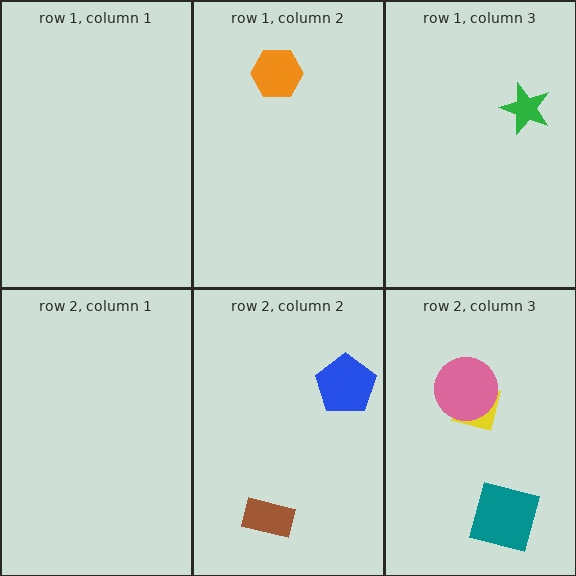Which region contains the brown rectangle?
The row 2, column 2 region.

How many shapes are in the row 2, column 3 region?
3.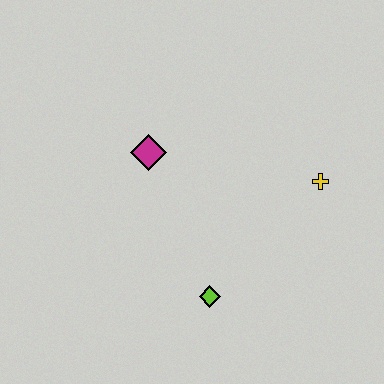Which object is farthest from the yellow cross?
The magenta diamond is farthest from the yellow cross.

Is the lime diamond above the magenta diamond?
No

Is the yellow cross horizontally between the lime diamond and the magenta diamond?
No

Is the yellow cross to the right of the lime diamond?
Yes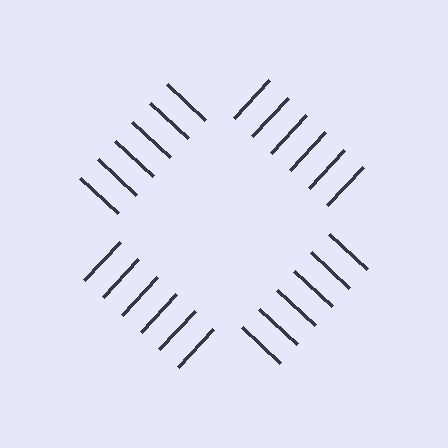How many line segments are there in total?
24 — 6 along each of the 4 edges.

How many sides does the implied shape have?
4 sides — the line-ends trace a square.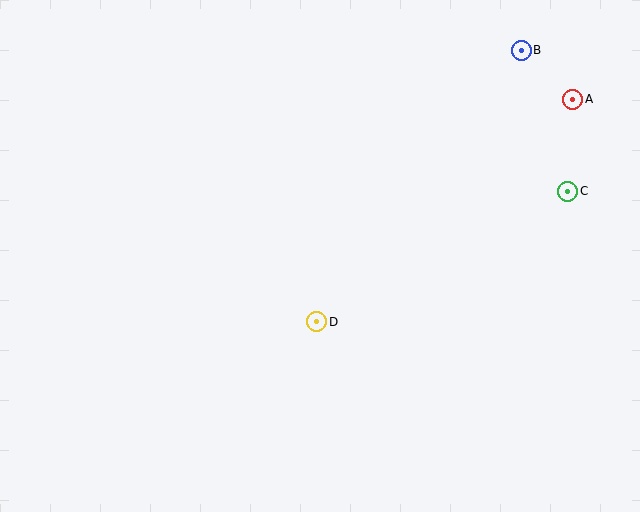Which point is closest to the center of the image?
Point D at (317, 322) is closest to the center.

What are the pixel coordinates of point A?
Point A is at (573, 99).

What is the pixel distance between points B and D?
The distance between B and D is 339 pixels.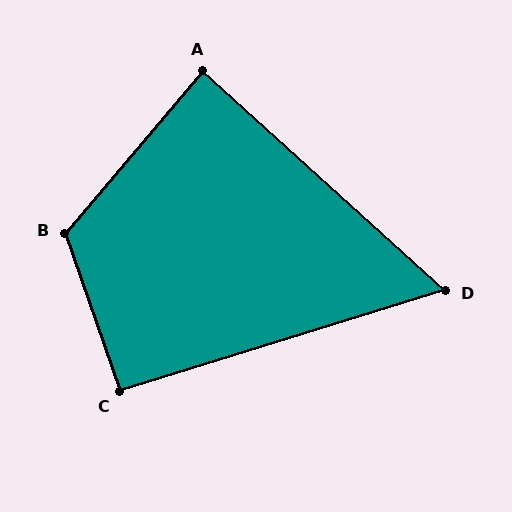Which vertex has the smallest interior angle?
D, at approximately 59 degrees.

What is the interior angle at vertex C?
Approximately 92 degrees (approximately right).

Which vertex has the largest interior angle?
B, at approximately 121 degrees.